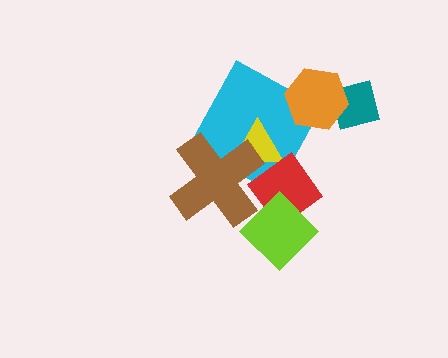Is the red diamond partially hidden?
Yes, it is partially covered by another shape.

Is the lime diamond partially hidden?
No, no other shape covers it.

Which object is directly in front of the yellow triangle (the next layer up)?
The red diamond is directly in front of the yellow triangle.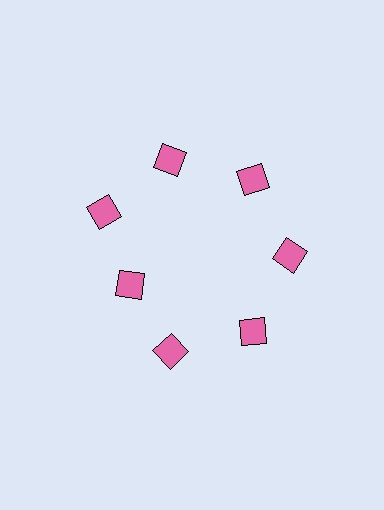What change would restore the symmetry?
The symmetry would be restored by moving it outward, back onto the ring so that all 7 diamonds sit at equal angles and equal distance from the center.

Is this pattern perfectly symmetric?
No. The 7 pink diamonds are arranged in a ring, but one element near the 8 o'clock position is pulled inward toward the center, breaking the 7-fold rotational symmetry.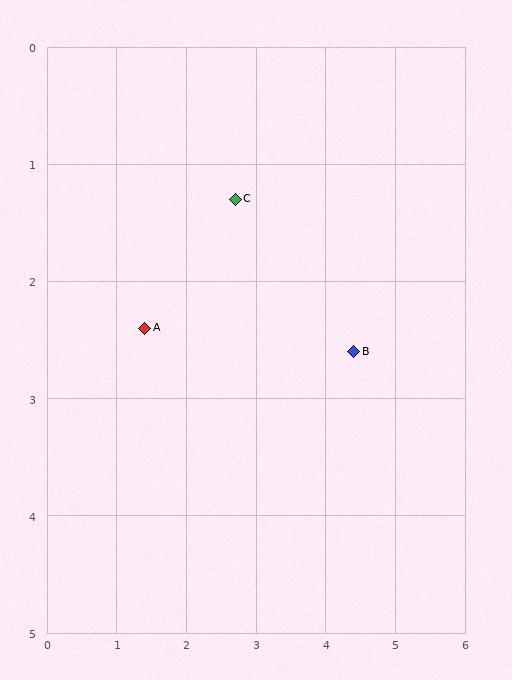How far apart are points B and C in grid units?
Points B and C are about 2.1 grid units apart.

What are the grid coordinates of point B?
Point B is at approximately (4.4, 2.6).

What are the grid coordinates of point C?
Point C is at approximately (2.7, 1.3).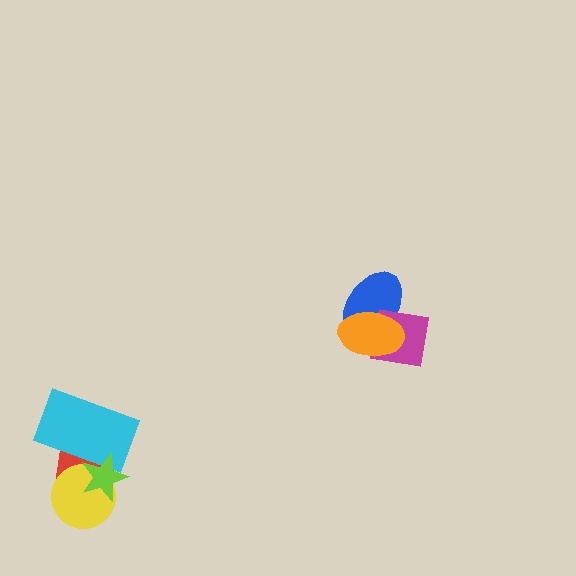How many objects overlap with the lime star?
3 objects overlap with the lime star.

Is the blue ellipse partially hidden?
Yes, it is partially covered by another shape.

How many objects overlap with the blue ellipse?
2 objects overlap with the blue ellipse.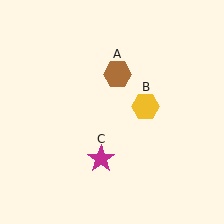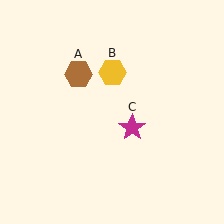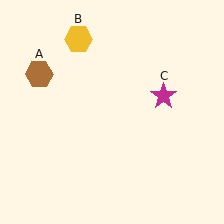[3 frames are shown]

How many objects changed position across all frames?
3 objects changed position: brown hexagon (object A), yellow hexagon (object B), magenta star (object C).